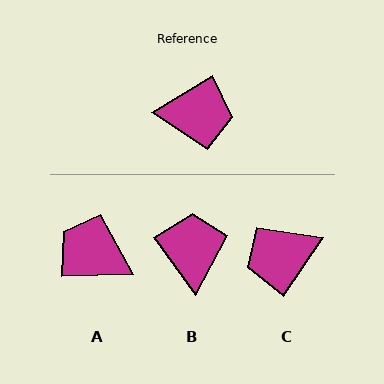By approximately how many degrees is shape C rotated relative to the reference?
Approximately 155 degrees clockwise.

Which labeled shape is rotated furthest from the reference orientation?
C, about 155 degrees away.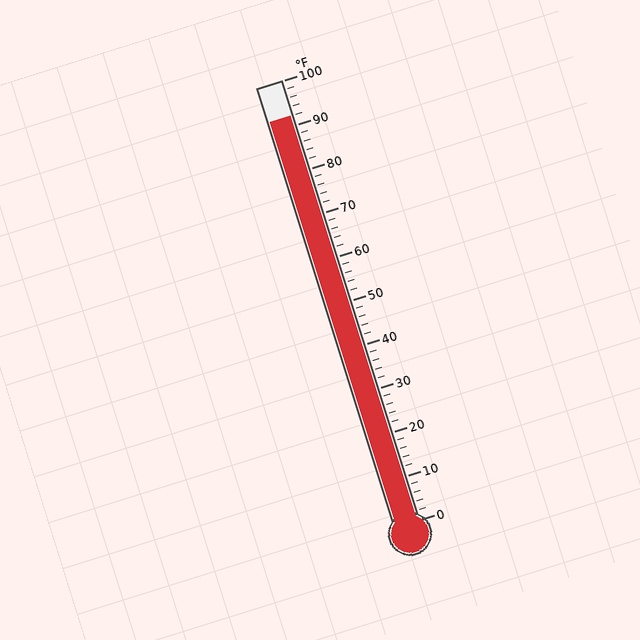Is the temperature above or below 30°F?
The temperature is above 30°F.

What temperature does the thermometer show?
The thermometer shows approximately 92°F.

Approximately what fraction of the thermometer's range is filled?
The thermometer is filled to approximately 90% of its range.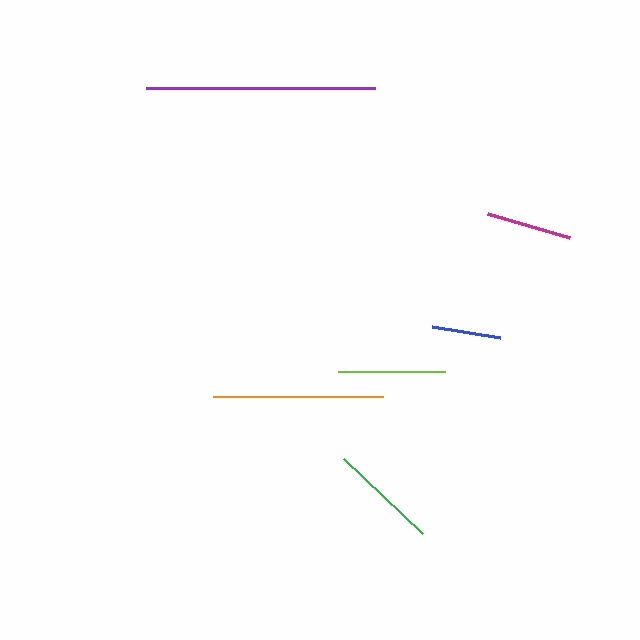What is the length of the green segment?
The green segment is approximately 109 pixels long.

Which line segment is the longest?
The purple line is the longest at approximately 229 pixels.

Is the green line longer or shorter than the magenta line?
The green line is longer than the magenta line.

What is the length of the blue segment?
The blue segment is approximately 69 pixels long.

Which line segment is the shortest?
The blue line is the shortest at approximately 69 pixels.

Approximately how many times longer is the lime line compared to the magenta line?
The lime line is approximately 1.2 times the length of the magenta line.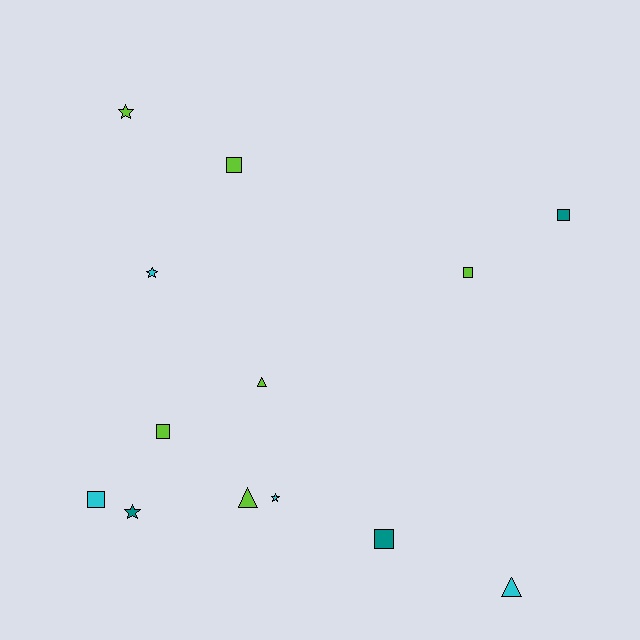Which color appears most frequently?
Lime, with 6 objects.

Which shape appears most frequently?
Square, with 6 objects.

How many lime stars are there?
There is 1 lime star.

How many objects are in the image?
There are 13 objects.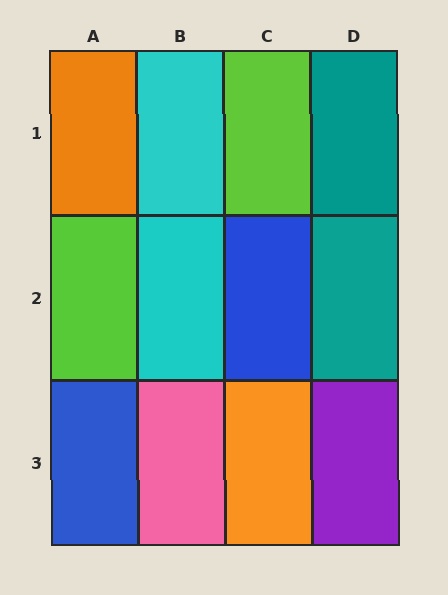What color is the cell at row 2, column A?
Lime.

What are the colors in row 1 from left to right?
Orange, cyan, lime, teal.